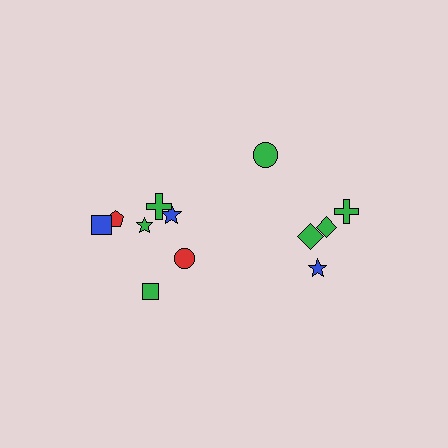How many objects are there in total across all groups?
There are 12 objects.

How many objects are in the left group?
There are 7 objects.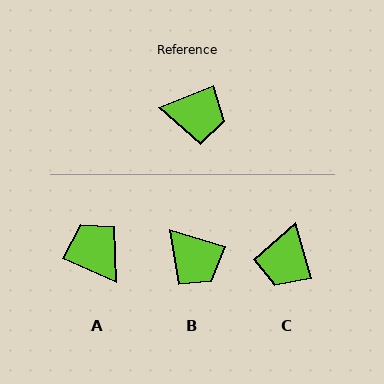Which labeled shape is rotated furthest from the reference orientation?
A, about 134 degrees away.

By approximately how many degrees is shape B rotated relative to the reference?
Approximately 39 degrees clockwise.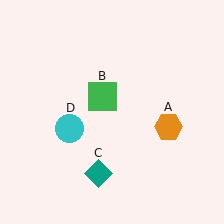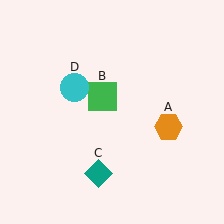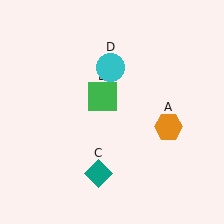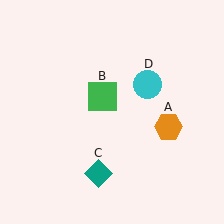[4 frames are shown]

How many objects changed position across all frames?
1 object changed position: cyan circle (object D).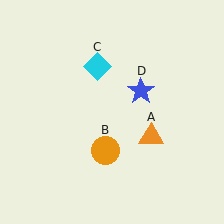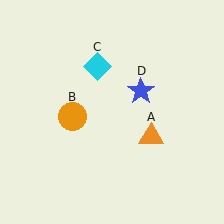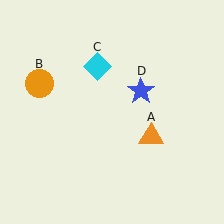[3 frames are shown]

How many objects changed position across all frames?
1 object changed position: orange circle (object B).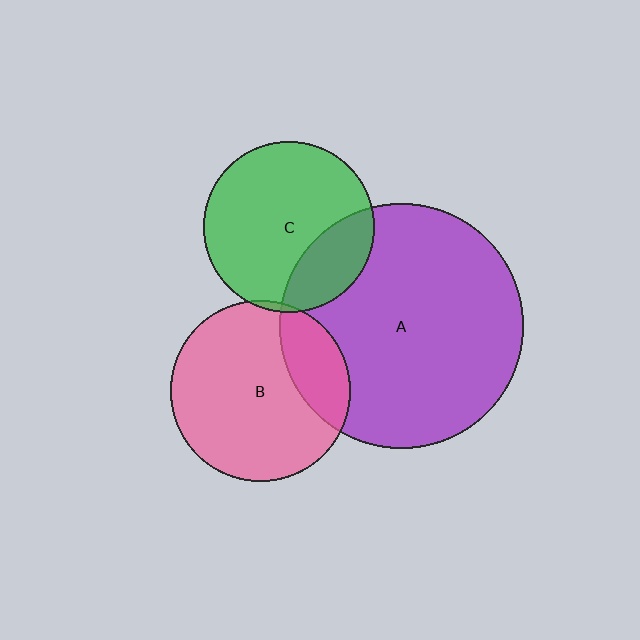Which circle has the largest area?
Circle A (purple).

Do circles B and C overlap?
Yes.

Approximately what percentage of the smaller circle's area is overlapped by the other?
Approximately 5%.